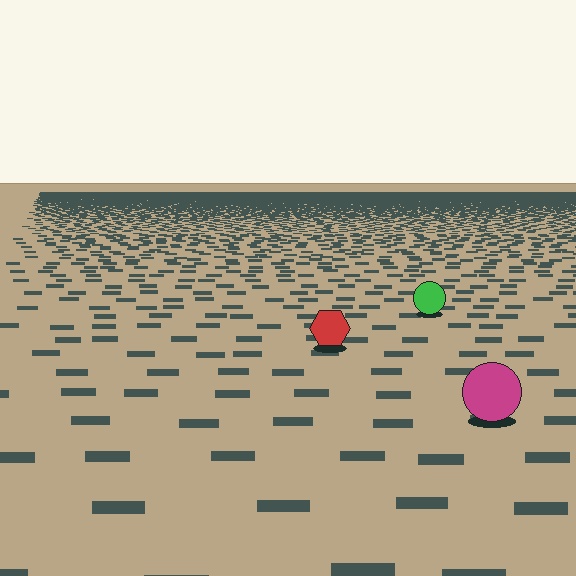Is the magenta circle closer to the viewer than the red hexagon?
Yes. The magenta circle is closer — you can tell from the texture gradient: the ground texture is coarser near it.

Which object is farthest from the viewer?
The green circle is farthest from the viewer. It appears smaller and the ground texture around it is denser.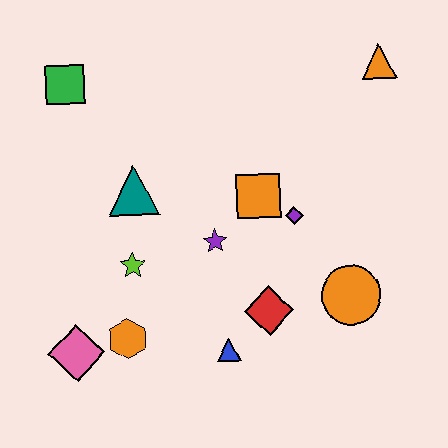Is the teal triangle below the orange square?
No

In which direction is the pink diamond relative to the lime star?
The pink diamond is below the lime star.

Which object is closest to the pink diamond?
The orange hexagon is closest to the pink diamond.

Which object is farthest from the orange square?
The pink diamond is farthest from the orange square.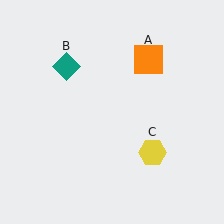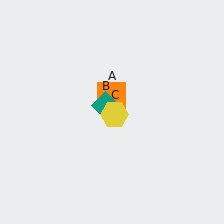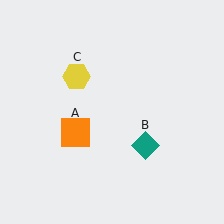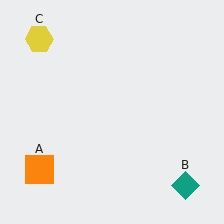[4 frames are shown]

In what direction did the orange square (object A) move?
The orange square (object A) moved down and to the left.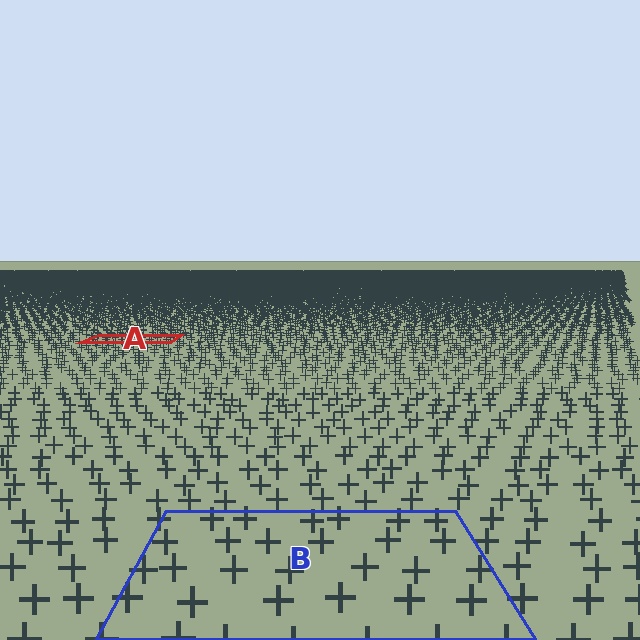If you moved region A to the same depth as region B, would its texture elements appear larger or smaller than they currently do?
They would appear larger. At a closer depth, the same texture elements are projected at a bigger on-screen size.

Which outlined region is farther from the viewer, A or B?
Region A is farther from the viewer — the texture elements inside it appear smaller and more densely packed.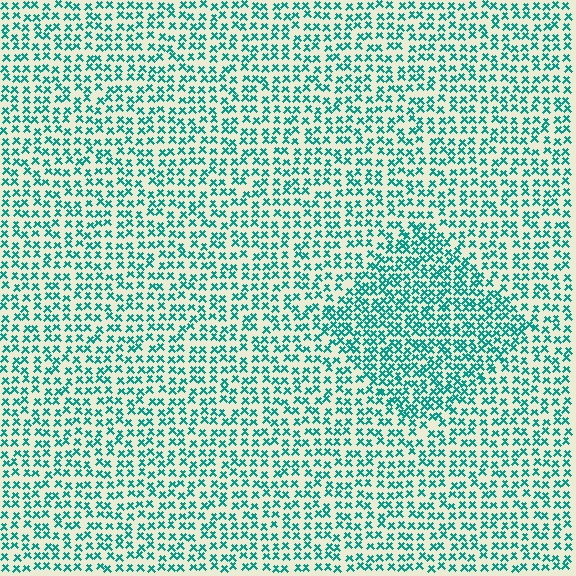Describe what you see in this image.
The image contains small teal elements arranged at two different densities. A diamond-shaped region is visible where the elements are more densely packed than the surrounding area.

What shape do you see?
I see a diamond.